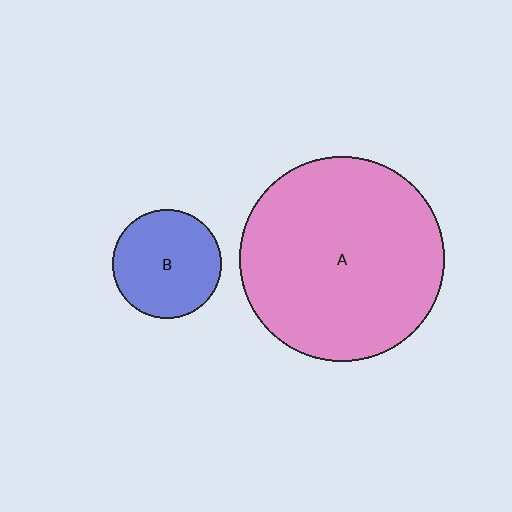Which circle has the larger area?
Circle A (pink).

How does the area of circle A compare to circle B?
Approximately 3.5 times.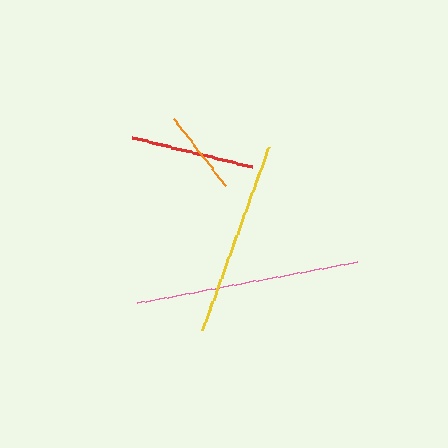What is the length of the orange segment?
The orange segment is approximately 84 pixels long.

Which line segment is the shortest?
The orange line is the shortest at approximately 84 pixels.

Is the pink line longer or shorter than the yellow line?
The pink line is longer than the yellow line.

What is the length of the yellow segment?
The yellow segment is approximately 195 pixels long.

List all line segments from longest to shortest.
From longest to shortest: pink, yellow, red, orange.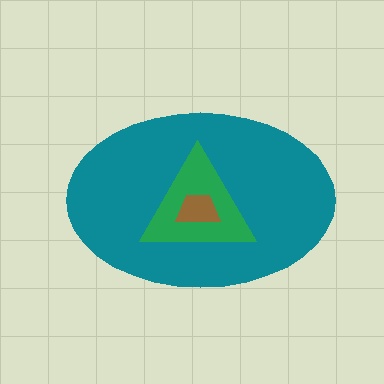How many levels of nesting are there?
3.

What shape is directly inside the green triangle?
The brown trapezoid.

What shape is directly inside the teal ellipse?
The green triangle.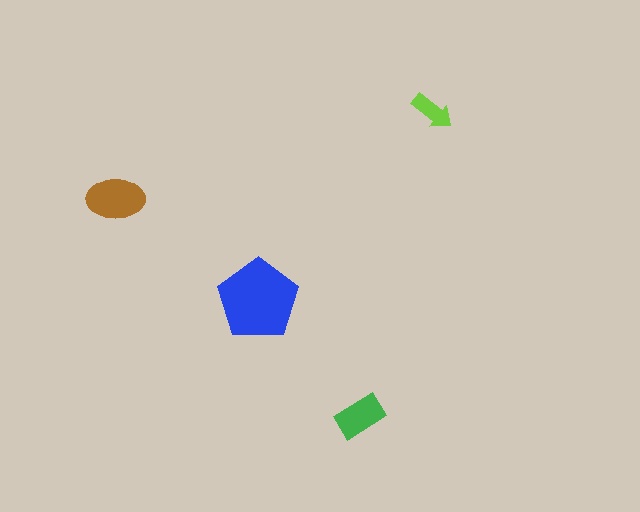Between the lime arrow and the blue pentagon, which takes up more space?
The blue pentagon.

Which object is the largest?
The blue pentagon.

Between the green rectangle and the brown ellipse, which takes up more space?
The brown ellipse.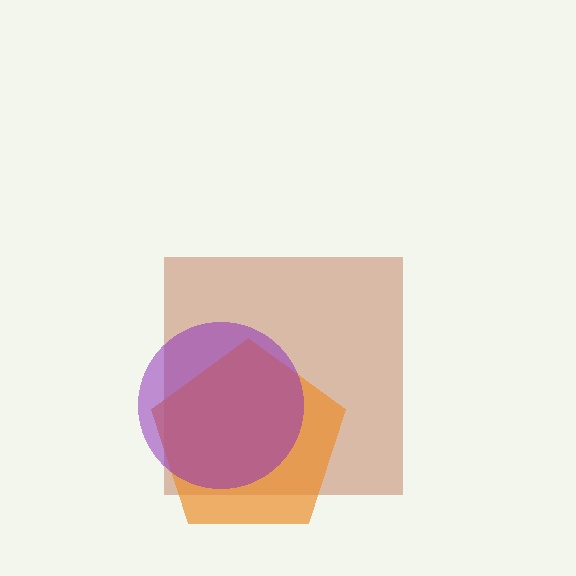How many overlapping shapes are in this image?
There are 3 overlapping shapes in the image.